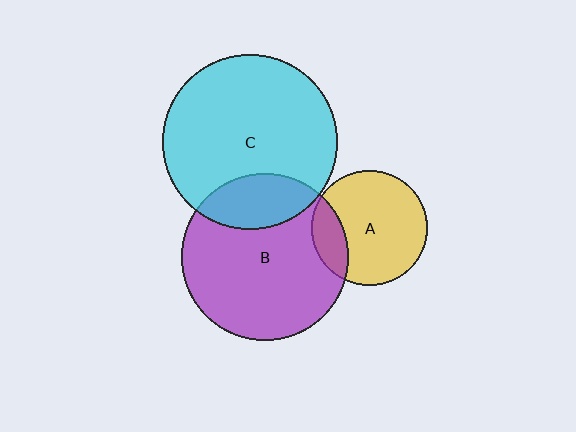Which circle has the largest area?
Circle C (cyan).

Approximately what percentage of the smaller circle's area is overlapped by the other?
Approximately 20%.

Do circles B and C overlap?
Yes.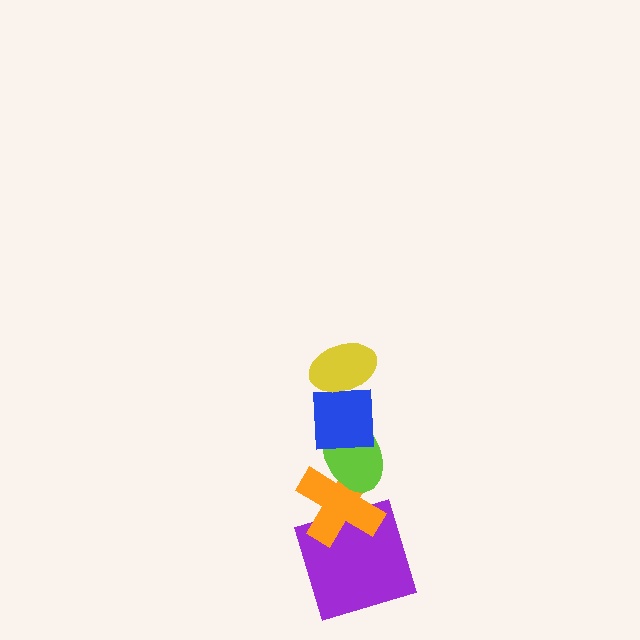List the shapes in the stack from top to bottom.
From top to bottom: the yellow ellipse, the blue square, the lime ellipse, the orange cross, the purple square.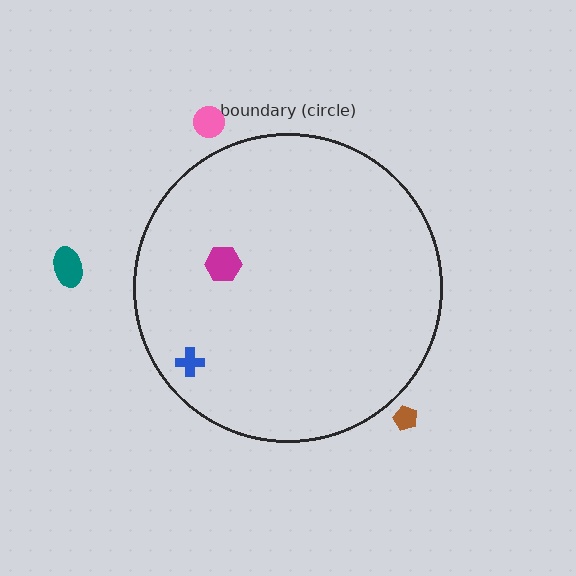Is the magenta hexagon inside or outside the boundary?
Inside.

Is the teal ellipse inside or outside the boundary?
Outside.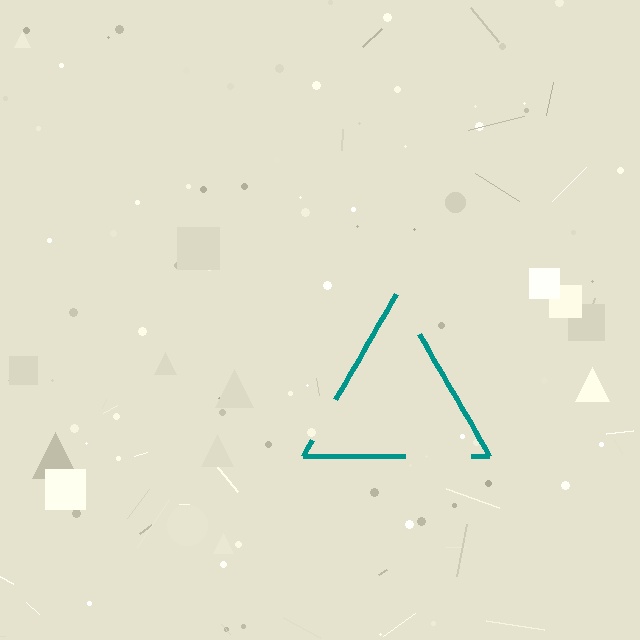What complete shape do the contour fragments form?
The contour fragments form a triangle.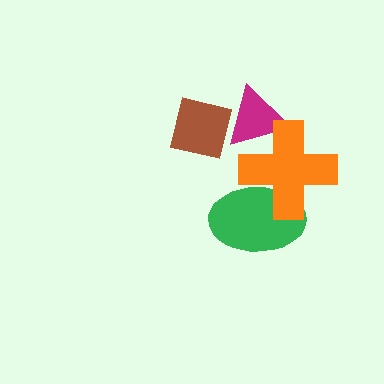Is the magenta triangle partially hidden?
Yes, it is partially covered by another shape.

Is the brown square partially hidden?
No, no other shape covers it.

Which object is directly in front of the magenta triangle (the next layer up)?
The orange cross is directly in front of the magenta triangle.